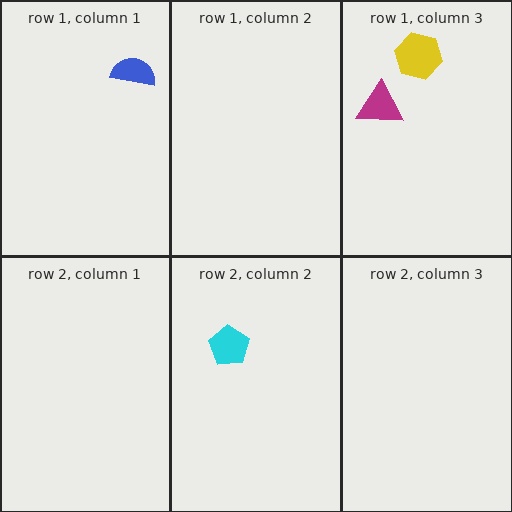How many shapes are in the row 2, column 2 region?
1.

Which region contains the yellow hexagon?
The row 1, column 3 region.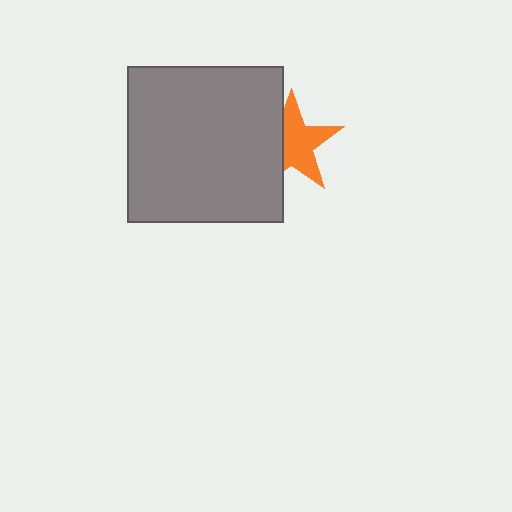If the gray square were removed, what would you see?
You would see the complete orange star.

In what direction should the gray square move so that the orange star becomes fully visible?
The gray square should move left. That is the shortest direction to clear the overlap and leave the orange star fully visible.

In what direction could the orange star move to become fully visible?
The orange star could move right. That would shift it out from behind the gray square entirely.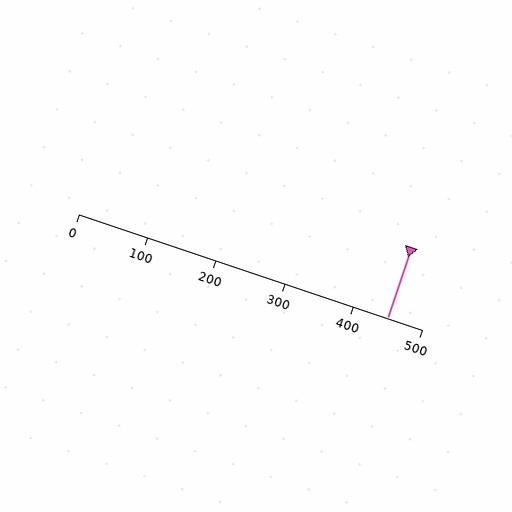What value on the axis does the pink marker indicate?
The marker indicates approximately 450.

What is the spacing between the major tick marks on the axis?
The major ticks are spaced 100 apart.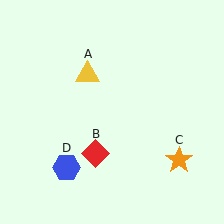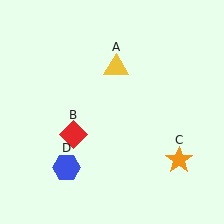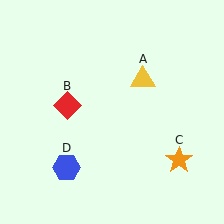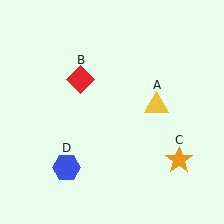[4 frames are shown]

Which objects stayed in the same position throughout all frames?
Orange star (object C) and blue hexagon (object D) remained stationary.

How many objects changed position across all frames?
2 objects changed position: yellow triangle (object A), red diamond (object B).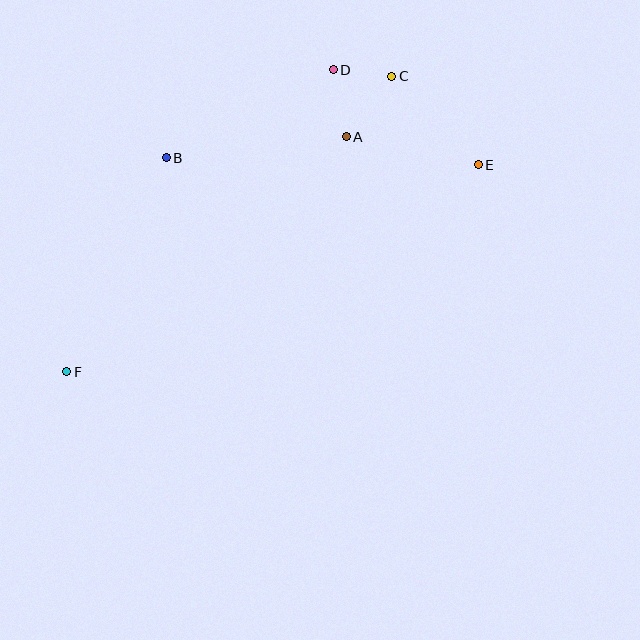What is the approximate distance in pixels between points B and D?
The distance between B and D is approximately 189 pixels.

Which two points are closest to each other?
Points C and D are closest to each other.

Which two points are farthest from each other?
Points E and F are farthest from each other.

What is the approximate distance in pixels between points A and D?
The distance between A and D is approximately 69 pixels.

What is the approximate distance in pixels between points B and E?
The distance between B and E is approximately 312 pixels.